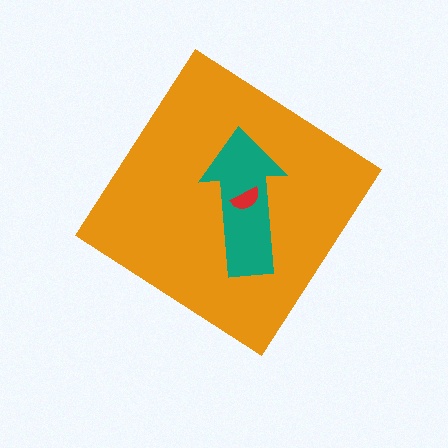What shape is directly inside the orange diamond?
The teal arrow.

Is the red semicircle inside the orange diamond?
Yes.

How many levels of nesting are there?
3.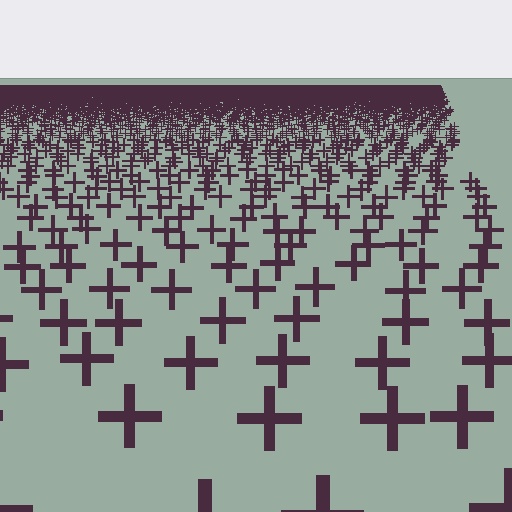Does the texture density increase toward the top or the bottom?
Density increases toward the top.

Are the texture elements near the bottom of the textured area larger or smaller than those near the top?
Larger. Near the bottom, elements are closer to the viewer and appear at a bigger on-screen size.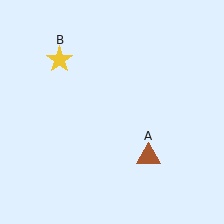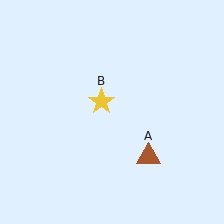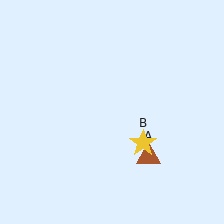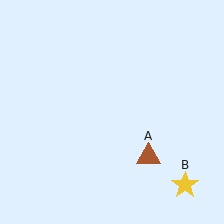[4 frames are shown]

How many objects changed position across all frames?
1 object changed position: yellow star (object B).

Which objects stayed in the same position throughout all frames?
Brown triangle (object A) remained stationary.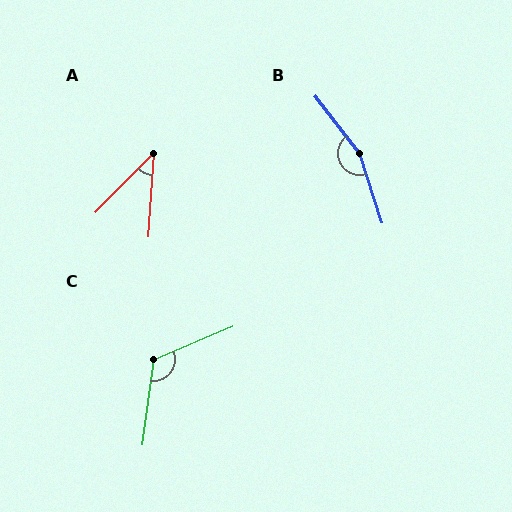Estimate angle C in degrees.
Approximately 120 degrees.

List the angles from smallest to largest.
A (41°), C (120°), B (160°).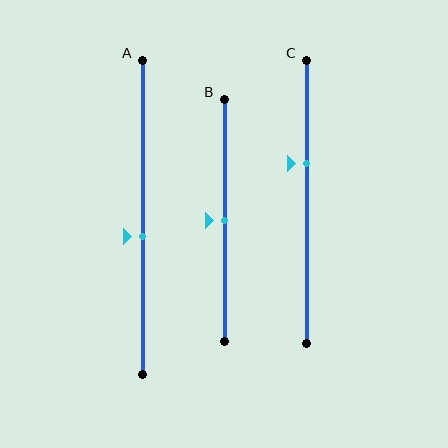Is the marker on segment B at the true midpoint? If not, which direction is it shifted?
Yes, the marker on segment B is at the true midpoint.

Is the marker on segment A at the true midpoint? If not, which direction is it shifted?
No, the marker on segment A is shifted downward by about 6% of the segment length.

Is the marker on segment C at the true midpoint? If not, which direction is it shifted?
No, the marker on segment C is shifted upward by about 14% of the segment length.